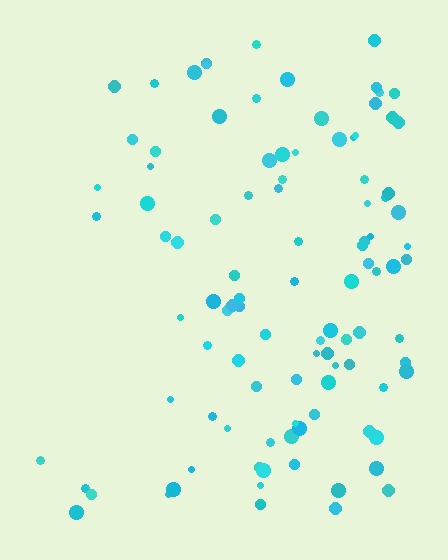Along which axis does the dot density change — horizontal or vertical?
Horizontal.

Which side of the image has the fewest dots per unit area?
The left.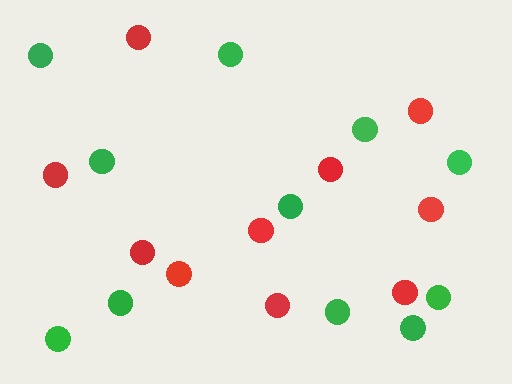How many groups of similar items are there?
There are 2 groups: one group of red circles (10) and one group of green circles (11).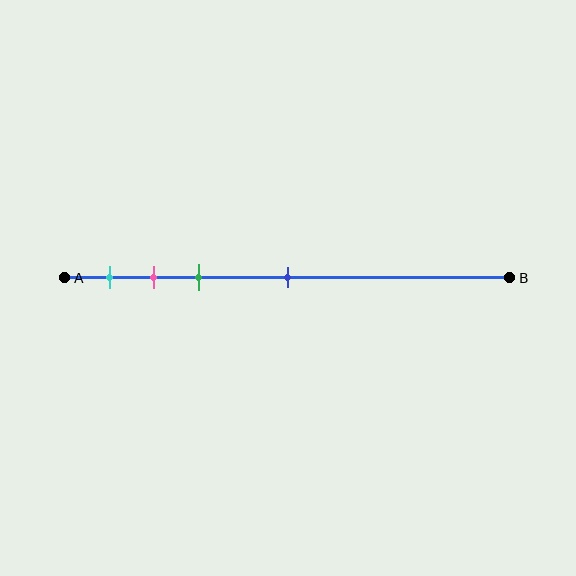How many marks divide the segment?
There are 4 marks dividing the segment.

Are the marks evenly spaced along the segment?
No, the marks are not evenly spaced.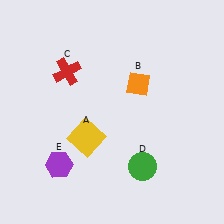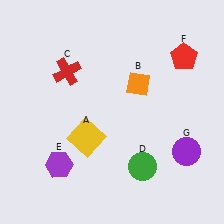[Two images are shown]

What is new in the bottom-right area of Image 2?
A purple circle (G) was added in the bottom-right area of Image 2.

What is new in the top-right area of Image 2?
A red pentagon (F) was added in the top-right area of Image 2.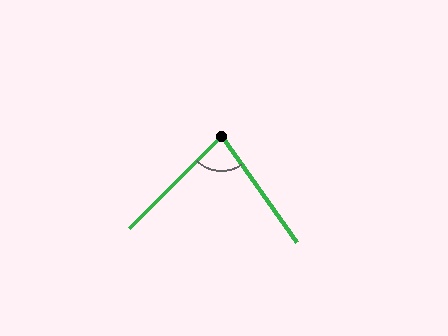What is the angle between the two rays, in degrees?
Approximately 81 degrees.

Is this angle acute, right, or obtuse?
It is acute.